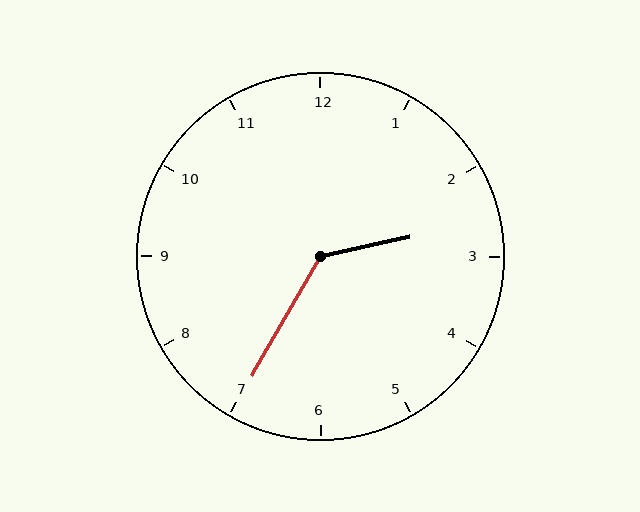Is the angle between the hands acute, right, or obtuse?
It is obtuse.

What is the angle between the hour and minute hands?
Approximately 132 degrees.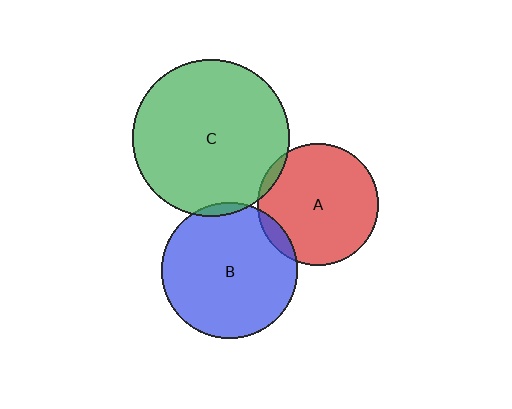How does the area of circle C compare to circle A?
Approximately 1.7 times.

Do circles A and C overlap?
Yes.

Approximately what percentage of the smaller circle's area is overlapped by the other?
Approximately 5%.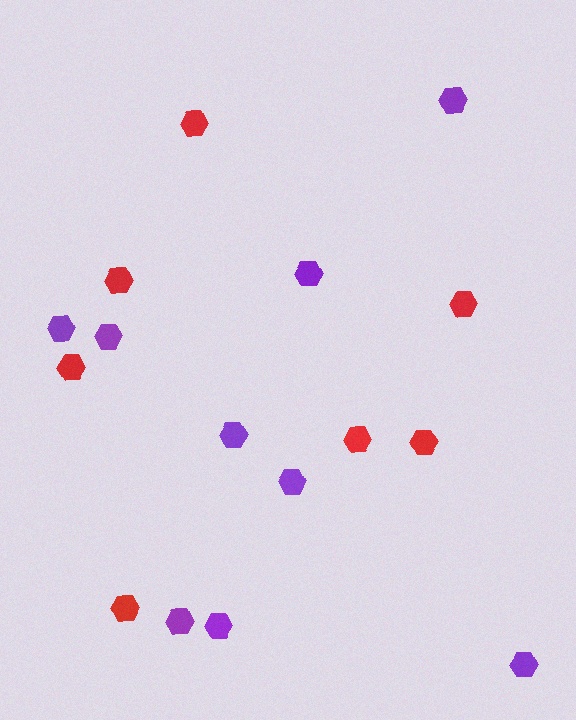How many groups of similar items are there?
There are 2 groups: one group of red hexagons (7) and one group of purple hexagons (9).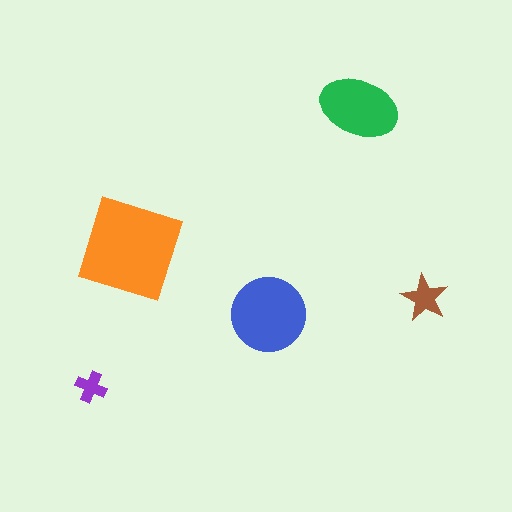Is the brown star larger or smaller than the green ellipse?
Smaller.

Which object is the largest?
The orange square.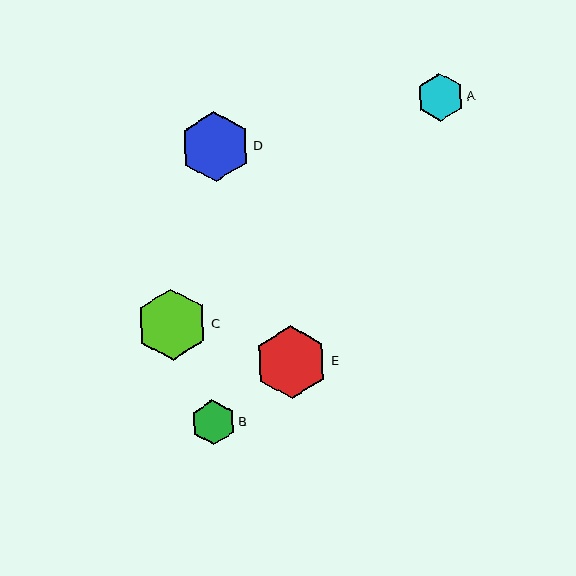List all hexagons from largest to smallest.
From largest to smallest: E, C, D, A, B.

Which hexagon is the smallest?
Hexagon B is the smallest with a size of approximately 45 pixels.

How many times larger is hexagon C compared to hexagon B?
Hexagon C is approximately 1.6 times the size of hexagon B.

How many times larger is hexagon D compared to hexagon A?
Hexagon D is approximately 1.5 times the size of hexagon A.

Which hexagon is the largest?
Hexagon E is the largest with a size of approximately 73 pixels.